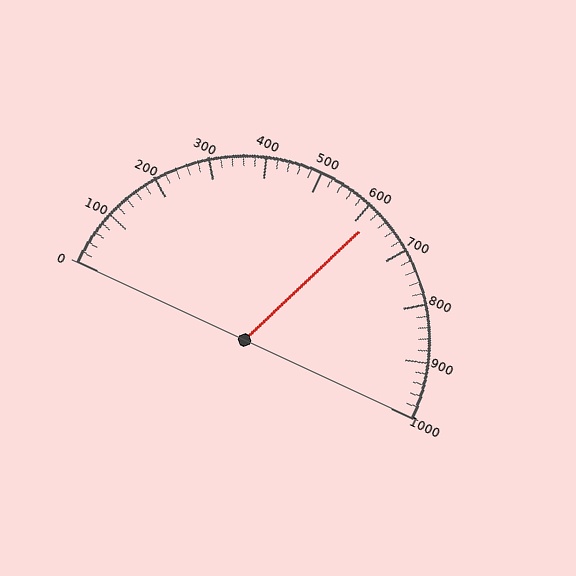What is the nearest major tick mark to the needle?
The nearest major tick mark is 600.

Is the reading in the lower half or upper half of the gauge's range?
The reading is in the upper half of the range (0 to 1000).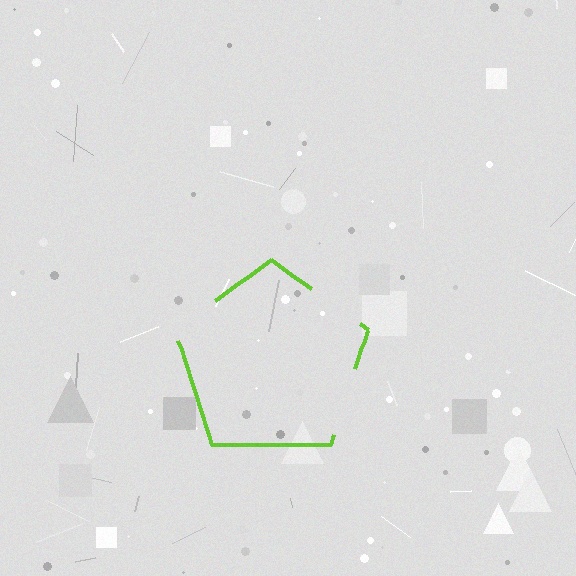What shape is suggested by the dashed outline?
The dashed outline suggests a pentagon.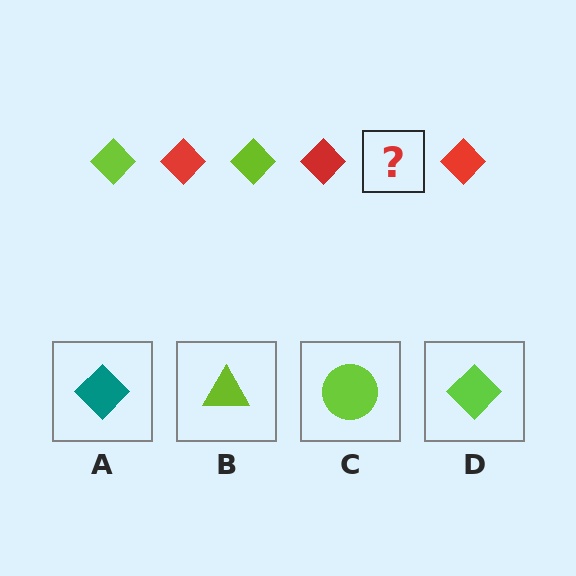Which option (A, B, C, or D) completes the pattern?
D.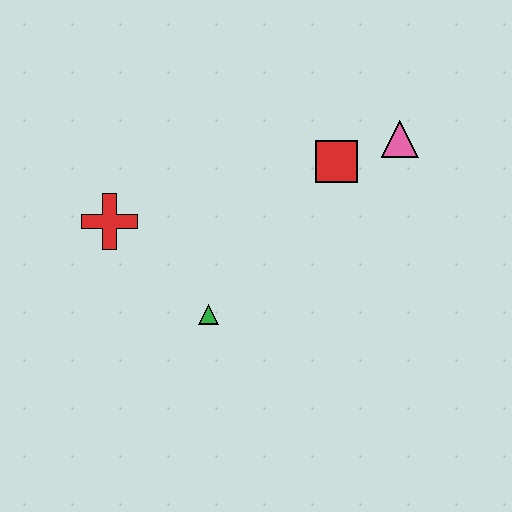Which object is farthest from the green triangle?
The pink triangle is farthest from the green triangle.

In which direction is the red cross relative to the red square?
The red cross is to the left of the red square.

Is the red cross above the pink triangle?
No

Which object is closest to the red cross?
The green triangle is closest to the red cross.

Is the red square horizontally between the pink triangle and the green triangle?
Yes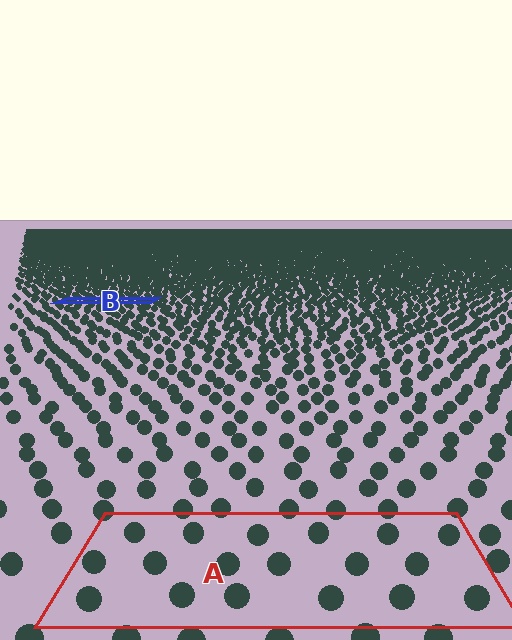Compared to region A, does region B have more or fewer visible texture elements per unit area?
Region B has more texture elements per unit area — they are packed more densely because it is farther away.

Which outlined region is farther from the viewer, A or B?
Region B is farther from the viewer — the texture elements inside it appear smaller and more densely packed.